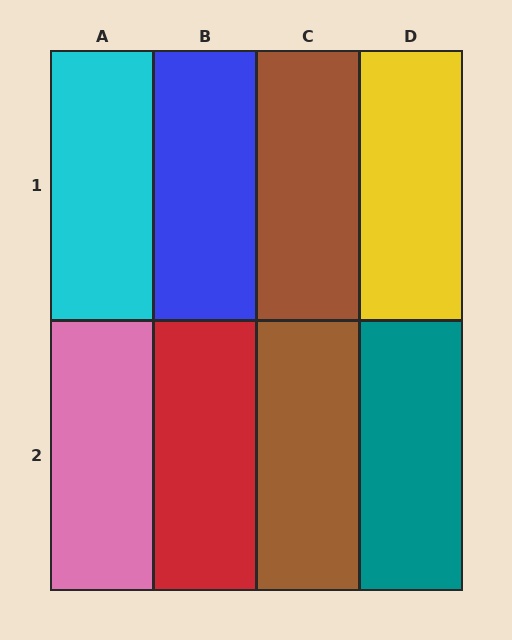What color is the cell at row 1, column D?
Yellow.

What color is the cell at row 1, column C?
Brown.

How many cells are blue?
1 cell is blue.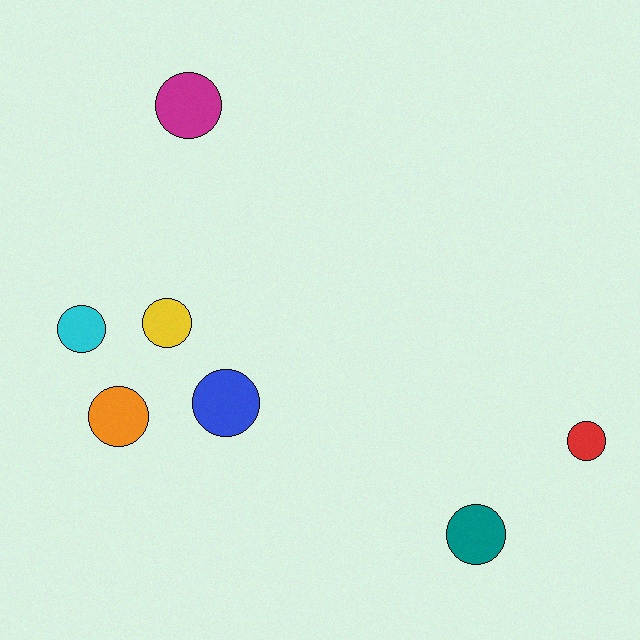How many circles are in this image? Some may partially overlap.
There are 7 circles.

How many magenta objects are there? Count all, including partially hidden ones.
There is 1 magenta object.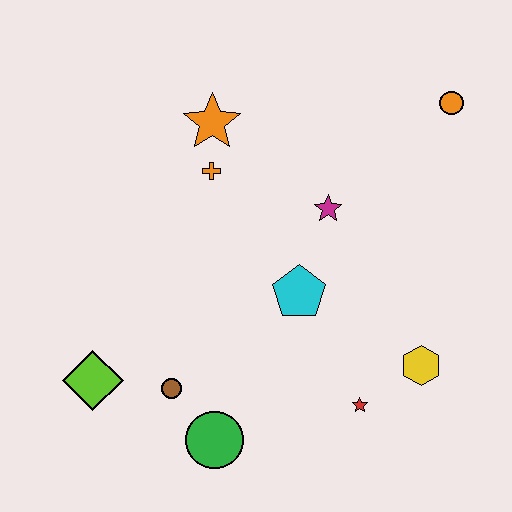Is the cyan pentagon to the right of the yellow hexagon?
No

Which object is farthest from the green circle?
The orange circle is farthest from the green circle.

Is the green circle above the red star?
No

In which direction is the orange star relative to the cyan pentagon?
The orange star is above the cyan pentagon.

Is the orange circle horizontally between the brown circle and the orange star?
No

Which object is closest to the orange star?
The orange cross is closest to the orange star.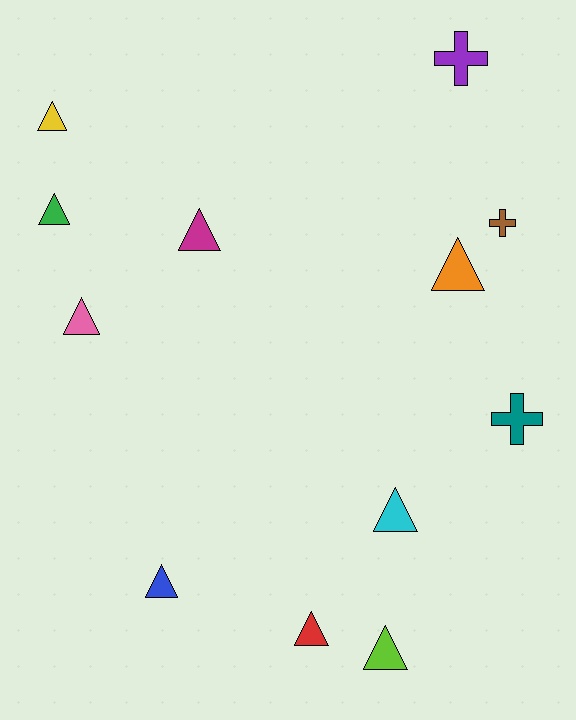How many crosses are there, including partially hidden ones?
There are 3 crosses.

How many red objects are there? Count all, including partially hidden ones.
There is 1 red object.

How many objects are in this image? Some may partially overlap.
There are 12 objects.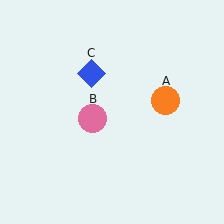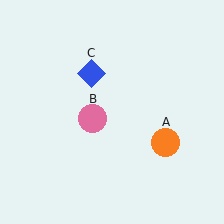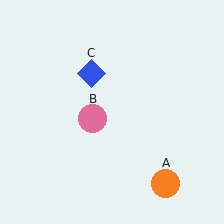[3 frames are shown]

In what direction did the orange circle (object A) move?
The orange circle (object A) moved down.